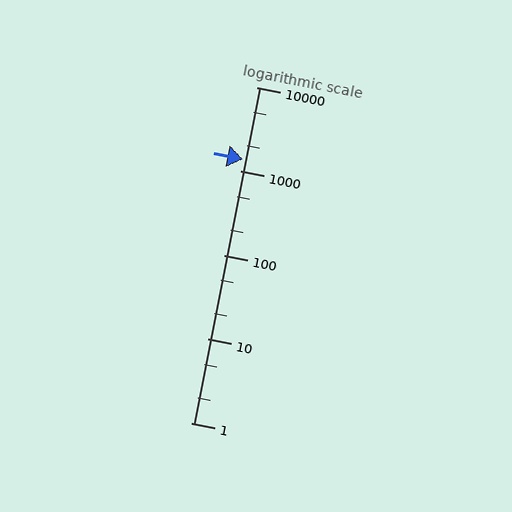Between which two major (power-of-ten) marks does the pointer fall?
The pointer is between 1000 and 10000.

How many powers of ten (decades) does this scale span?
The scale spans 4 decades, from 1 to 10000.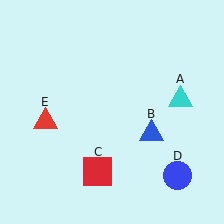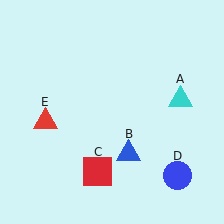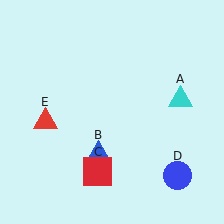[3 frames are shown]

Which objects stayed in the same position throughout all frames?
Cyan triangle (object A) and red square (object C) and blue circle (object D) and red triangle (object E) remained stationary.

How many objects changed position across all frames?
1 object changed position: blue triangle (object B).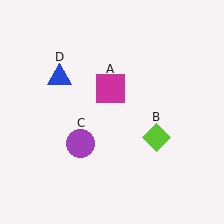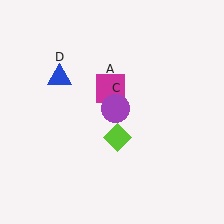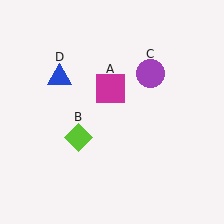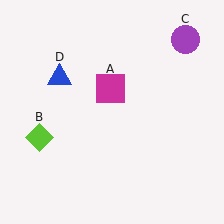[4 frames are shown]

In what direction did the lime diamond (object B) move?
The lime diamond (object B) moved left.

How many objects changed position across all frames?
2 objects changed position: lime diamond (object B), purple circle (object C).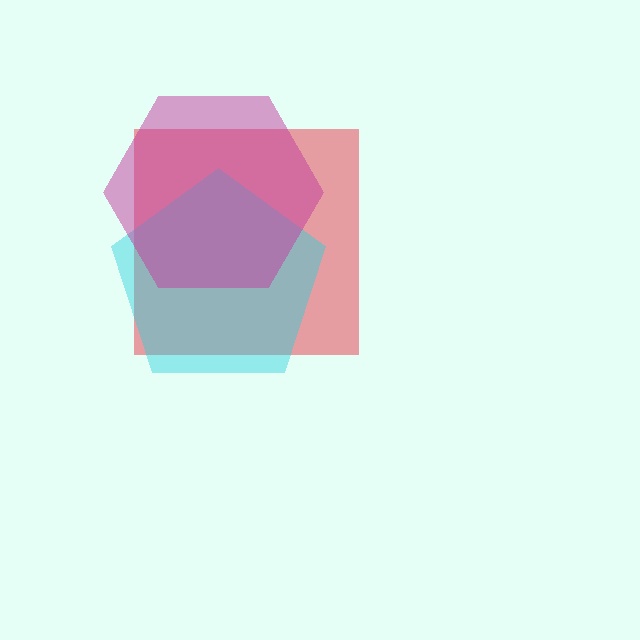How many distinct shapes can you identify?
There are 3 distinct shapes: a red square, a cyan pentagon, a magenta hexagon.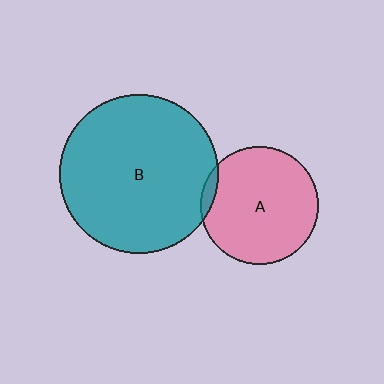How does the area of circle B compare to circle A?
Approximately 1.8 times.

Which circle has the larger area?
Circle B (teal).